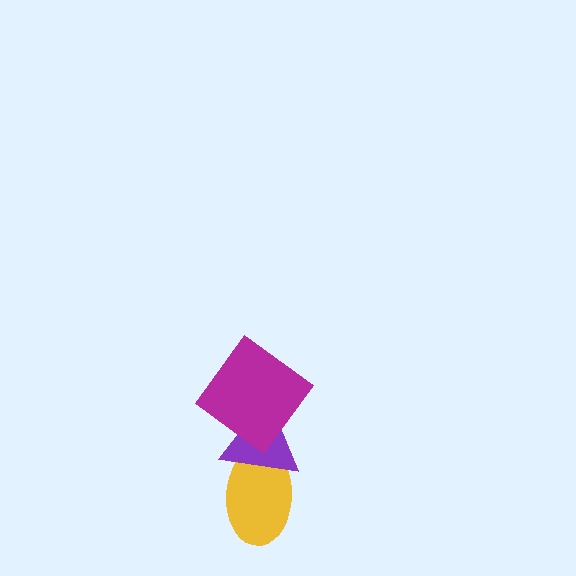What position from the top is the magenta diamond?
The magenta diamond is 1st from the top.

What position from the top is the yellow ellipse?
The yellow ellipse is 3rd from the top.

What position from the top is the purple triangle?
The purple triangle is 2nd from the top.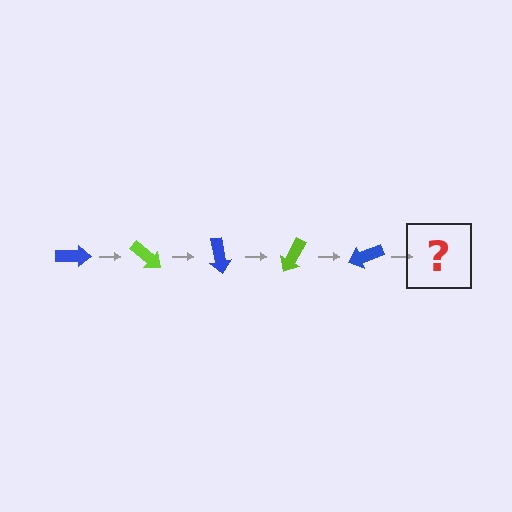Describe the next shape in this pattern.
It should be a lime arrow, rotated 200 degrees from the start.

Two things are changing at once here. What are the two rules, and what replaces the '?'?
The two rules are that it rotates 40 degrees each step and the color cycles through blue and lime. The '?' should be a lime arrow, rotated 200 degrees from the start.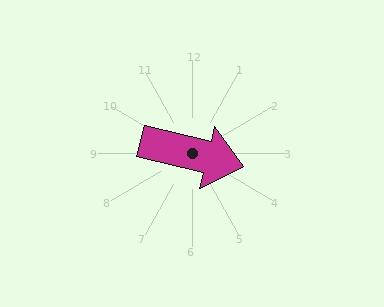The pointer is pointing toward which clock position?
Roughly 3 o'clock.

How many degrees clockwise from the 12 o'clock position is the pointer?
Approximately 104 degrees.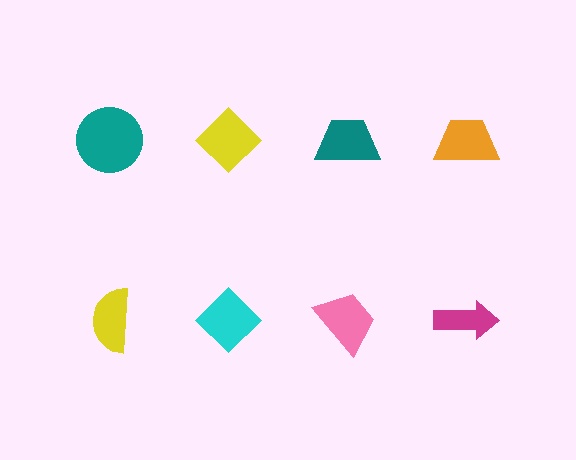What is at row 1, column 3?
A teal trapezoid.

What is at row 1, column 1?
A teal circle.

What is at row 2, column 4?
A magenta arrow.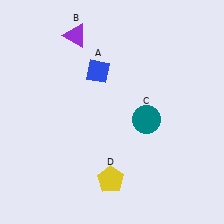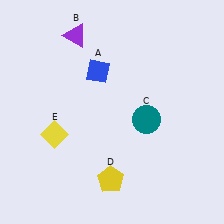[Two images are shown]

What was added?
A yellow diamond (E) was added in Image 2.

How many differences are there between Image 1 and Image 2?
There is 1 difference between the two images.